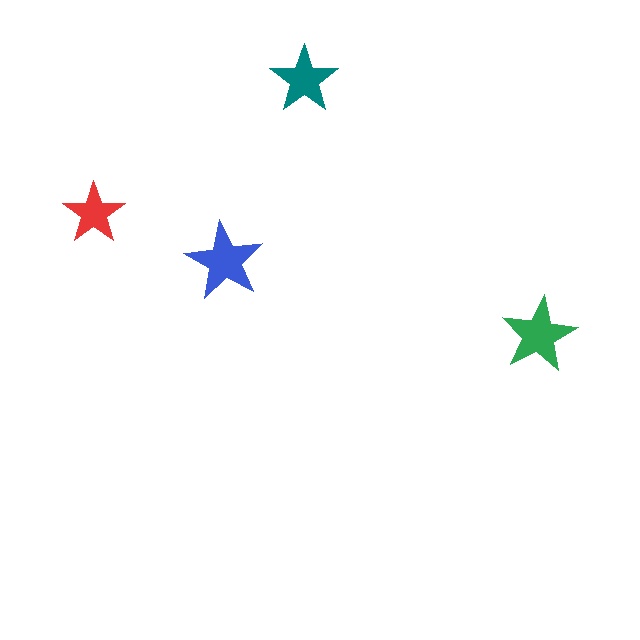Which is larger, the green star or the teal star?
The green one.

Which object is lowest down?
The green star is bottommost.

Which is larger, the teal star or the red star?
The teal one.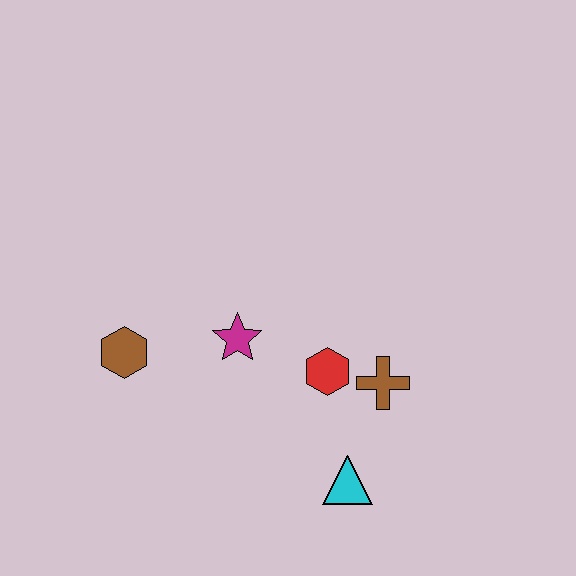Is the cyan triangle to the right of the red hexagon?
Yes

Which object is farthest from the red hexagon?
The brown hexagon is farthest from the red hexagon.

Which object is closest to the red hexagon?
The brown cross is closest to the red hexagon.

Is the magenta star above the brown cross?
Yes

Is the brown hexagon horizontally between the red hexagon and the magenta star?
No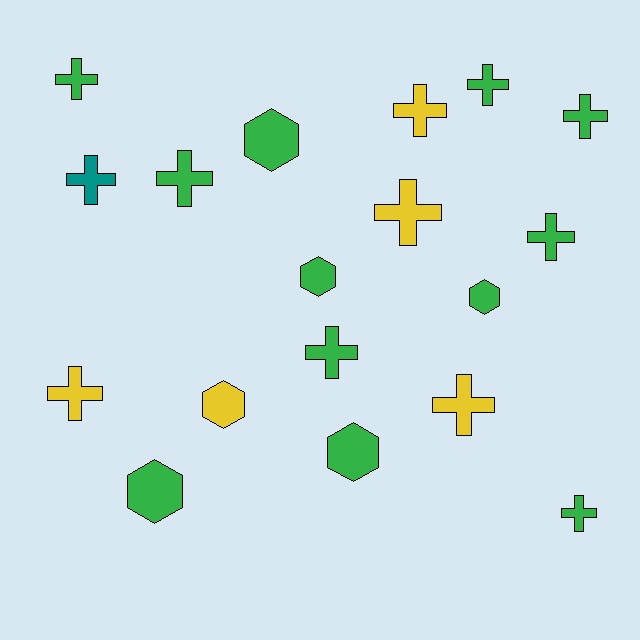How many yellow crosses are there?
There are 4 yellow crosses.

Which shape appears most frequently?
Cross, with 12 objects.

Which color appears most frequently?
Green, with 12 objects.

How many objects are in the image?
There are 18 objects.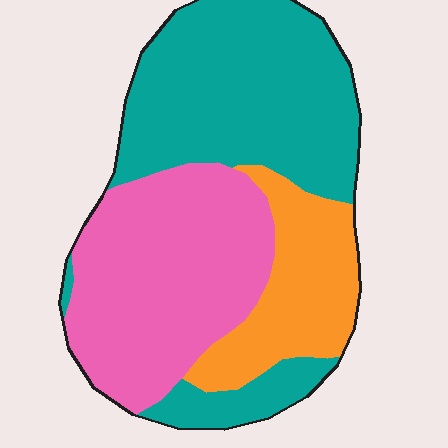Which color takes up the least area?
Orange, at roughly 20%.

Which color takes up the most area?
Teal, at roughly 45%.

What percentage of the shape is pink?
Pink covers 37% of the shape.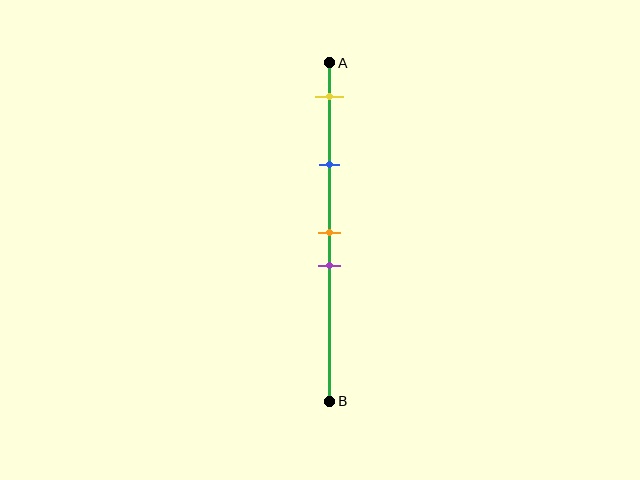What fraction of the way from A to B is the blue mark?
The blue mark is approximately 30% (0.3) of the way from A to B.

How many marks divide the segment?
There are 4 marks dividing the segment.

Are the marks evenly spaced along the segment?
No, the marks are not evenly spaced.